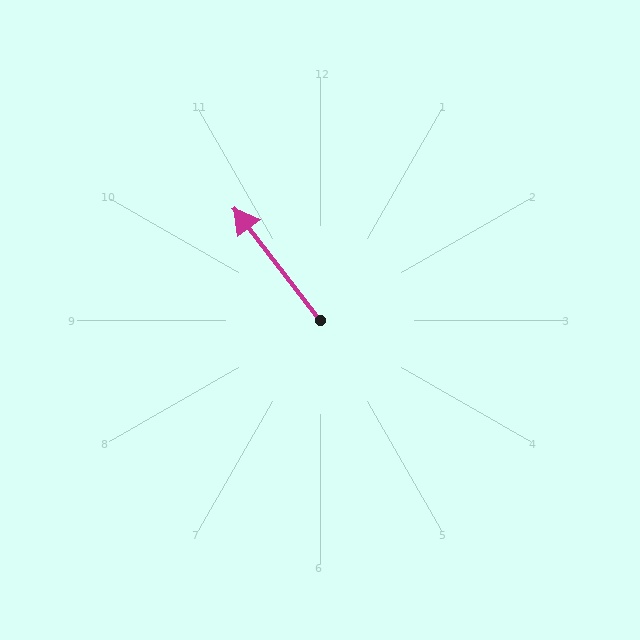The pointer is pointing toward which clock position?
Roughly 11 o'clock.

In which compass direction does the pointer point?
Northwest.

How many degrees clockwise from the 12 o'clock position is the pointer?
Approximately 322 degrees.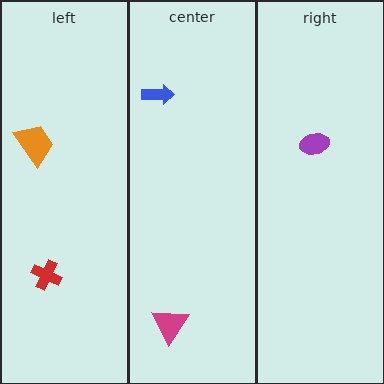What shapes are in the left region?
The red cross, the orange trapezoid.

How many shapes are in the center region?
2.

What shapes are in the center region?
The magenta triangle, the blue arrow.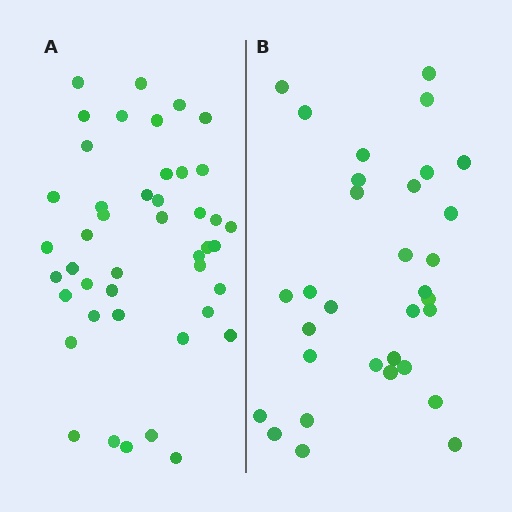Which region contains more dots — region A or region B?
Region A (the left region) has more dots.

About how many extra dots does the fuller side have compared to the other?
Region A has roughly 12 or so more dots than region B.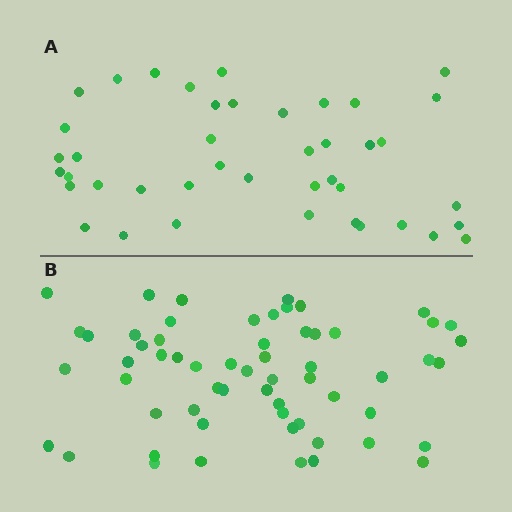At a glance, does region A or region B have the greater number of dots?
Region B (the bottom region) has more dots.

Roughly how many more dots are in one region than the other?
Region B has approximately 20 more dots than region A.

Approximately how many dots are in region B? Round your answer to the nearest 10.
About 60 dots.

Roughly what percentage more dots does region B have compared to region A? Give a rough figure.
About 45% more.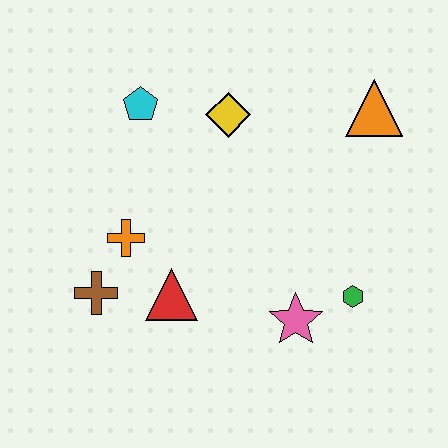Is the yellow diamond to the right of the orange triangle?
No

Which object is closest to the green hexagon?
The pink star is closest to the green hexagon.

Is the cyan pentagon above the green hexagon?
Yes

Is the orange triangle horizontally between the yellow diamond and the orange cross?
No